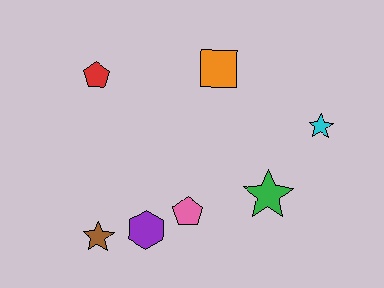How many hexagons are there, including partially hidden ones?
There is 1 hexagon.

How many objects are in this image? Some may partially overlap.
There are 7 objects.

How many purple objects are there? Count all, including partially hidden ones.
There is 1 purple object.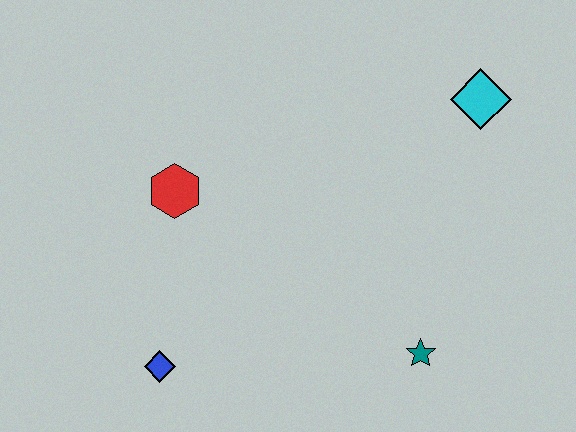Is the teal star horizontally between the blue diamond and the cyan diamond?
Yes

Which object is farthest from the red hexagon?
The cyan diamond is farthest from the red hexagon.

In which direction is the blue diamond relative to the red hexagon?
The blue diamond is below the red hexagon.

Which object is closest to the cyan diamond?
The teal star is closest to the cyan diamond.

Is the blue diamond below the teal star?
Yes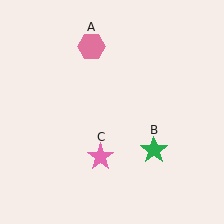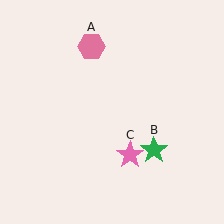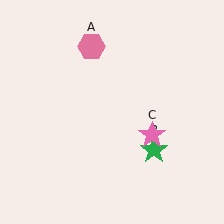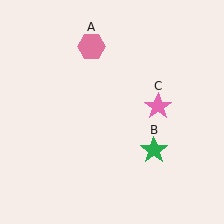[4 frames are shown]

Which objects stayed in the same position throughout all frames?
Pink hexagon (object A) and green star (object B) remained stationary.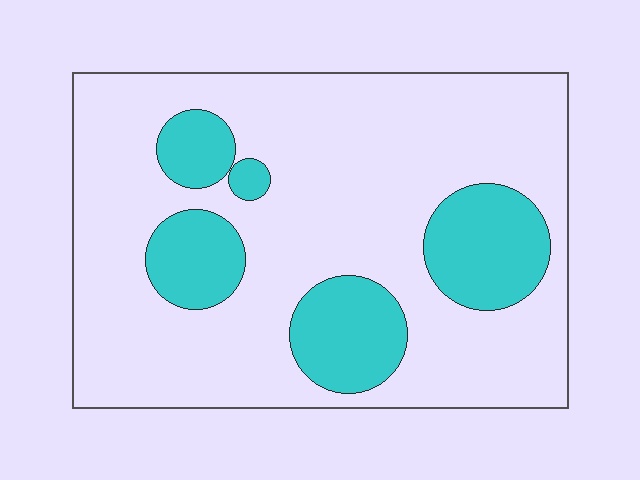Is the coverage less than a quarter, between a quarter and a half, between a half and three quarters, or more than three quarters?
Less than a quarter.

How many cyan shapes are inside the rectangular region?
5.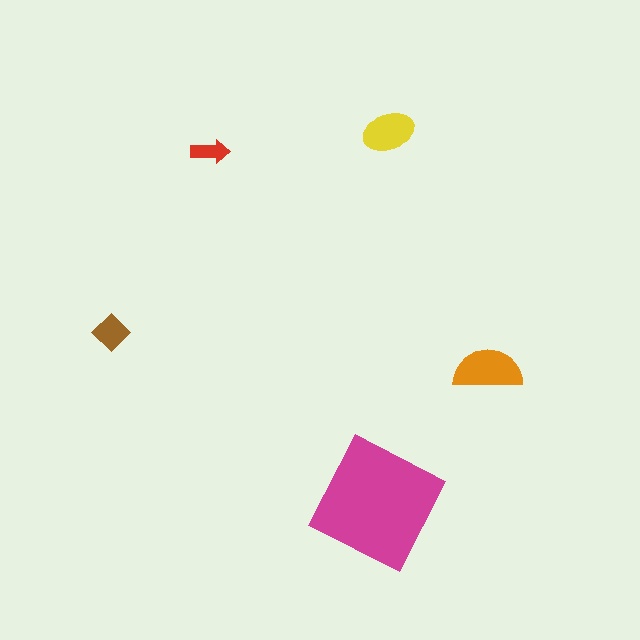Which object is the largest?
The magenta square.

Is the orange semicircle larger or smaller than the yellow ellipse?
Larger.